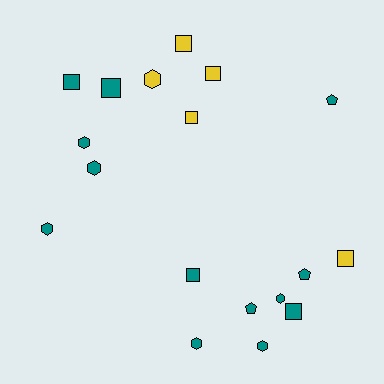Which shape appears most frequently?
Square, with 8 objects.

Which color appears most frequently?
Teal, with 13 objects.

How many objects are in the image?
There are 18 objects.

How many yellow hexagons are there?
There is 1 yellow hexagon.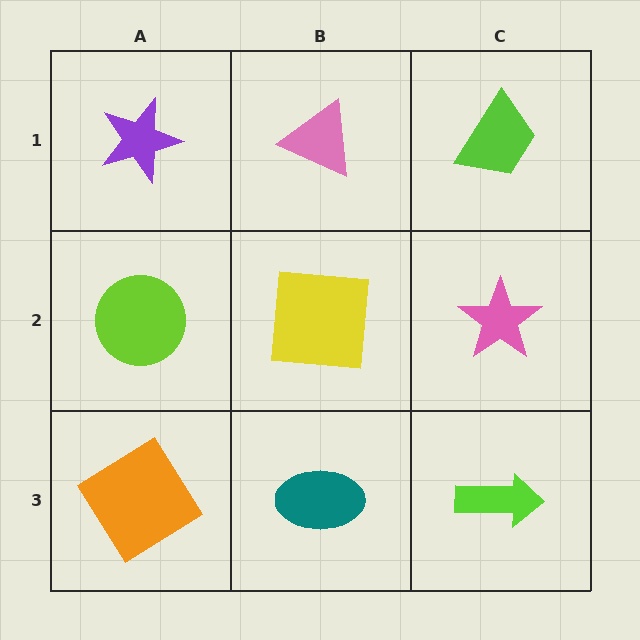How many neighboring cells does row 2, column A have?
3.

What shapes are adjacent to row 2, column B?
A pink triangle (row 1, column B), a teal ellipse (row 3, column B), a lime circle (row 2, column A), a pink star (row 2, column C).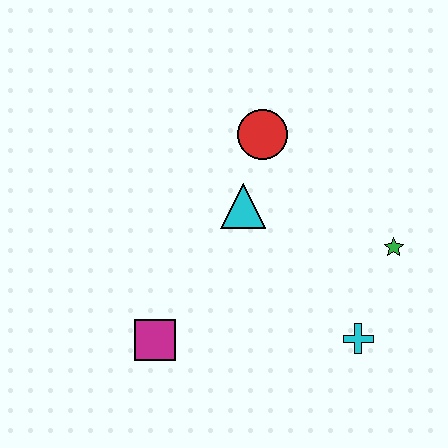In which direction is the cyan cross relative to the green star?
The cyan cross is below the green star.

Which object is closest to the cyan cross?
The green star is closest to the cyan cross.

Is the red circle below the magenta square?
No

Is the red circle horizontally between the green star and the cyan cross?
No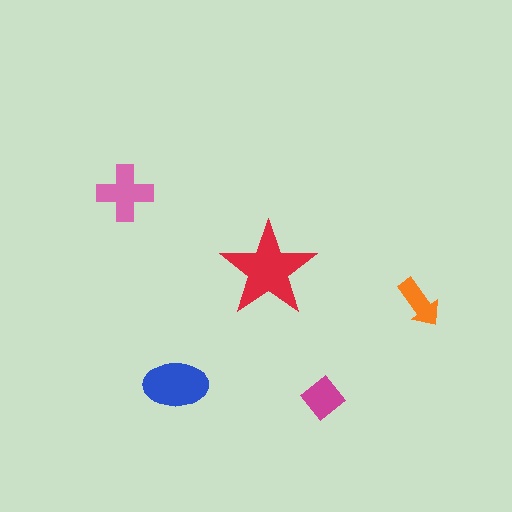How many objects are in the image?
There are 5 objects in the image.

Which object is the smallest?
The orange arrow.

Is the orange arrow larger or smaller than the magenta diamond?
Smaller.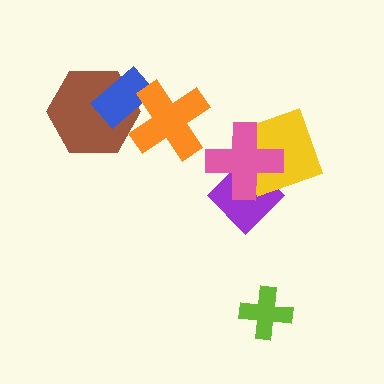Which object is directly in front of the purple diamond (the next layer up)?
The yellow diamond is directly in front of the purple diamond.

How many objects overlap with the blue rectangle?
2 objects overlap with the blue rectangle.